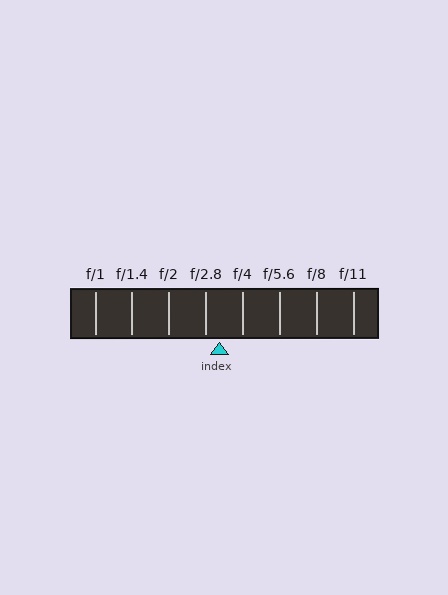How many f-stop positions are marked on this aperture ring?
There are 8 f-stop positions marked.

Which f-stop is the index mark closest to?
The index mark is closest to f/2.8.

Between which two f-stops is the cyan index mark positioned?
The index mark is between f/2.8 and f/4.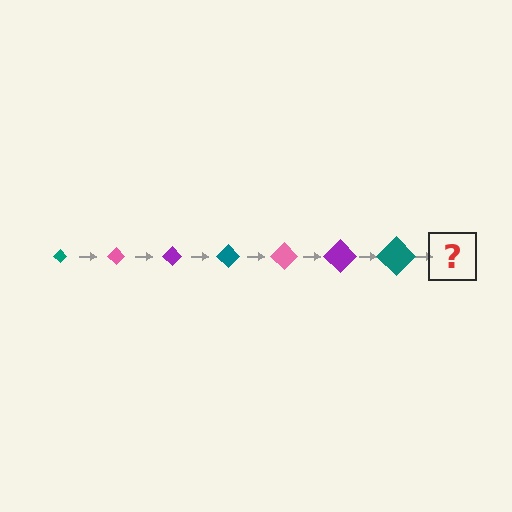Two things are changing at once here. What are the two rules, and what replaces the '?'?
The two rules are that the diamond grows larger each step and the color cycles through teal, pink, and purple. The '?' should be a pink diamond, larger than the previous one.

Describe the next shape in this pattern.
It should be a pink diamond, larger than the previous one.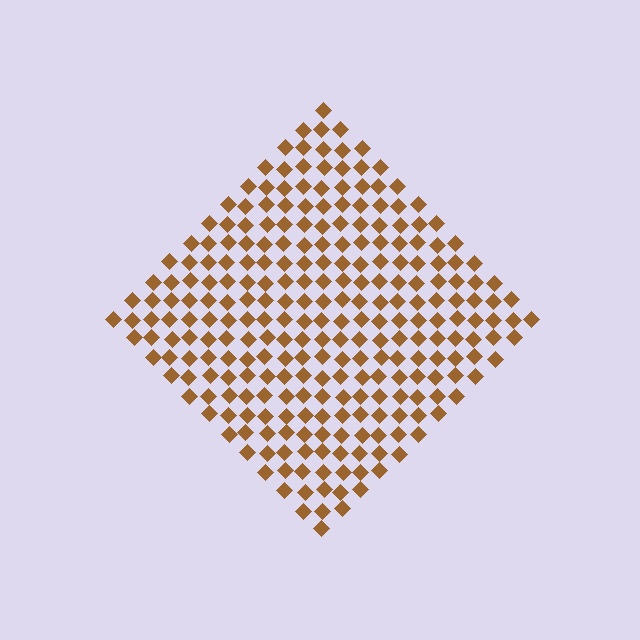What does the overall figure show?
The overall figure shows a diamond.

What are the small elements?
The small elements are diamonds.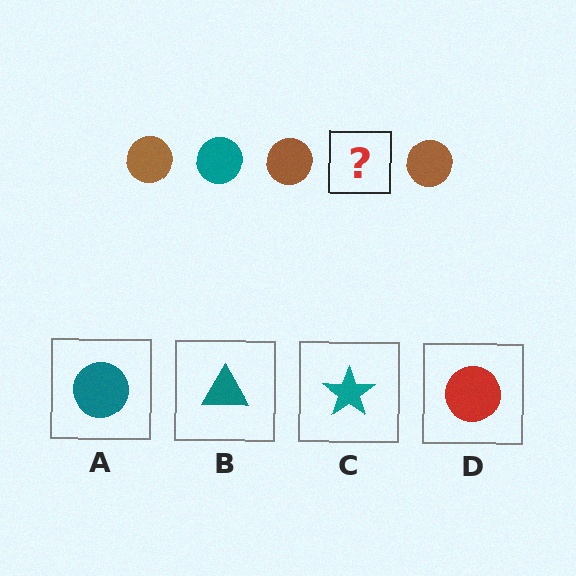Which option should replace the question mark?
Option A.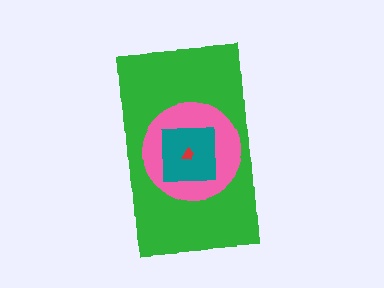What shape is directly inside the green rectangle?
The pink circle.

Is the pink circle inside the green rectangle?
Yes.